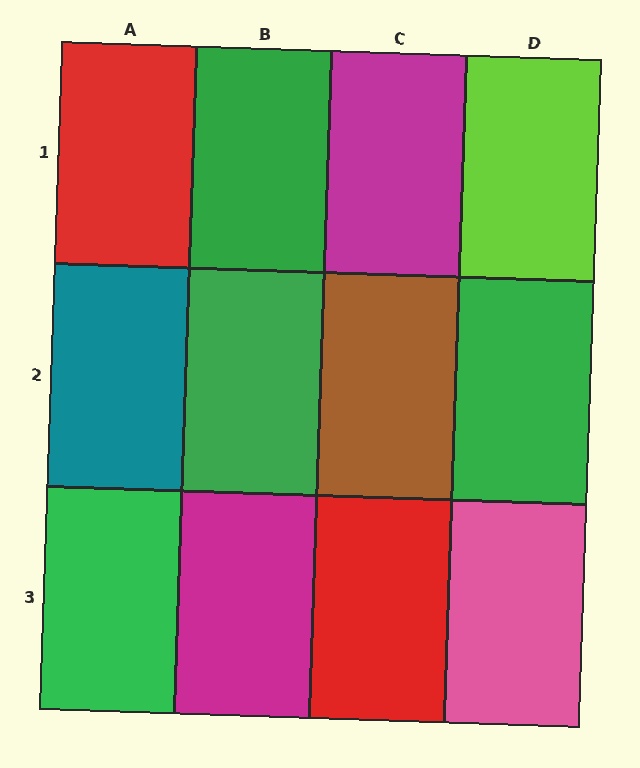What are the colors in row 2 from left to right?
Teal, green, brown, green.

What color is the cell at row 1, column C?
Magenta.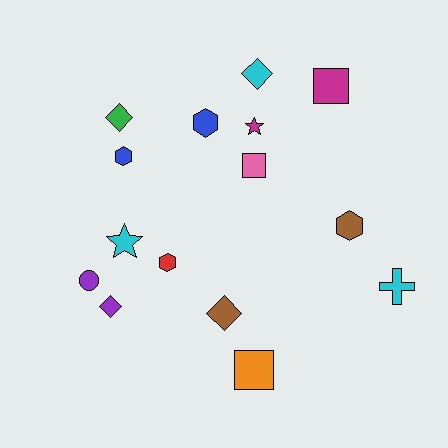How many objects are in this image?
There are 15 objects.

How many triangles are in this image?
There are no triangles.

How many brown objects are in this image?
There are 2 brown objects.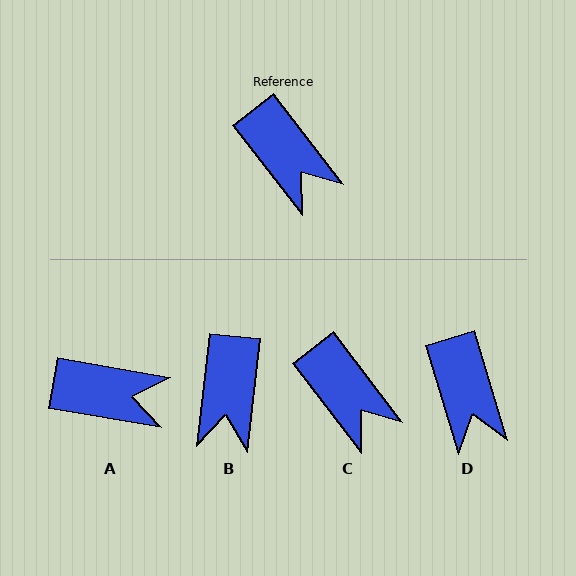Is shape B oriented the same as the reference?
No, it is off by about 44 degrees.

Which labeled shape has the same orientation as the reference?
C.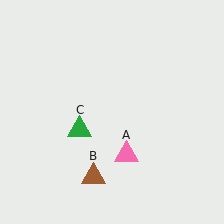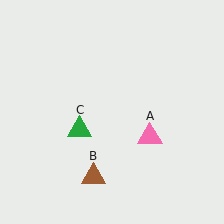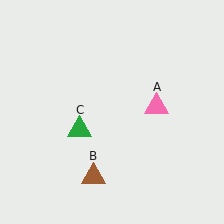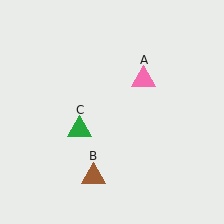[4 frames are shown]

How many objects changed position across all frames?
1 object changed position: pink triangle (object A).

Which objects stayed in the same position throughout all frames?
Brown triangle (object B) and green triangle (object C) remained stationary.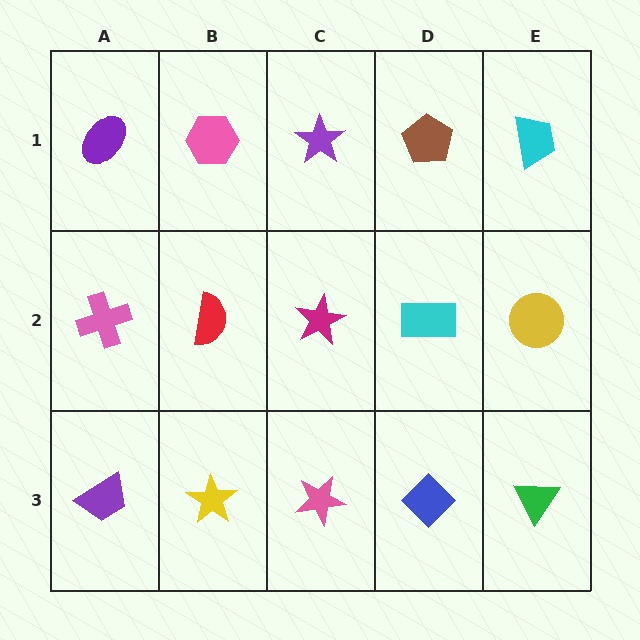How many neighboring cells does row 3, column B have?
3.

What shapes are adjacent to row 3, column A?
A pink cross (row 2, column A), a yellow star (row 3, column B).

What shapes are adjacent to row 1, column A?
A pink cross (row 2, column A), a pink hexagon (row 1, column B).